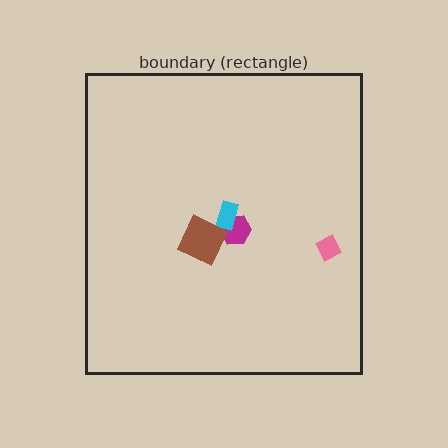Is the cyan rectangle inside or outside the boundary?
Inside.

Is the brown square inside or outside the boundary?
Inside.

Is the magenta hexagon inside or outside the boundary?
Inside.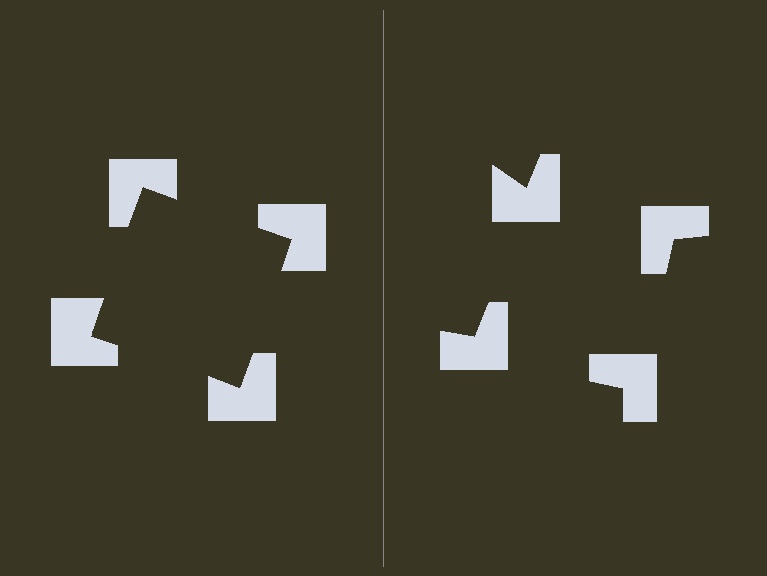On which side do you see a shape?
An illusory square appears on the left side. On the right side the wedge cuts are rotated, so no coherent shape forms.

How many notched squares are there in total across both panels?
8 — 4 on each side.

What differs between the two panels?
The notched squares are positioned identically on both sides; only the wedge orientations differ. On the left they align to a square; on the right they are misaligned.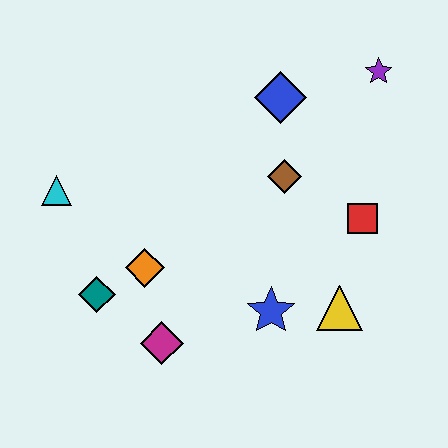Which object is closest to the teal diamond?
The orange diamond is closest to the teal diamond.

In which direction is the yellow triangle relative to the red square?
The yellow triangle is below the red square.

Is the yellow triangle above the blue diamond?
No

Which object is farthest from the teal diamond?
The purple star is farthest from the teal diamond.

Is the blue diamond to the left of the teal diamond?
No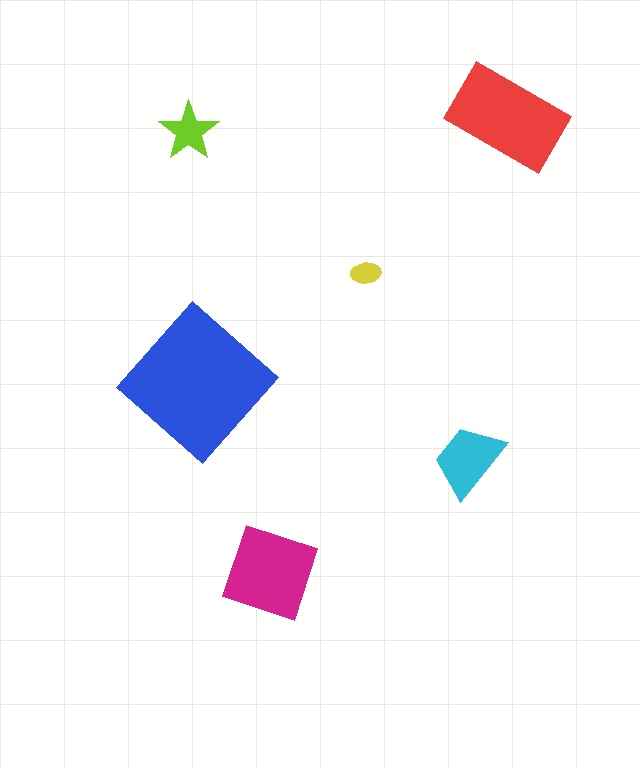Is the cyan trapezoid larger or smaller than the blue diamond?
Smaller.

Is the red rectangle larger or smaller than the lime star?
Larger.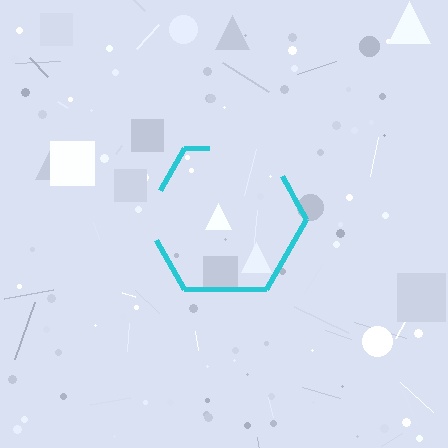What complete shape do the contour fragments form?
The contour fragments form a hexagon.